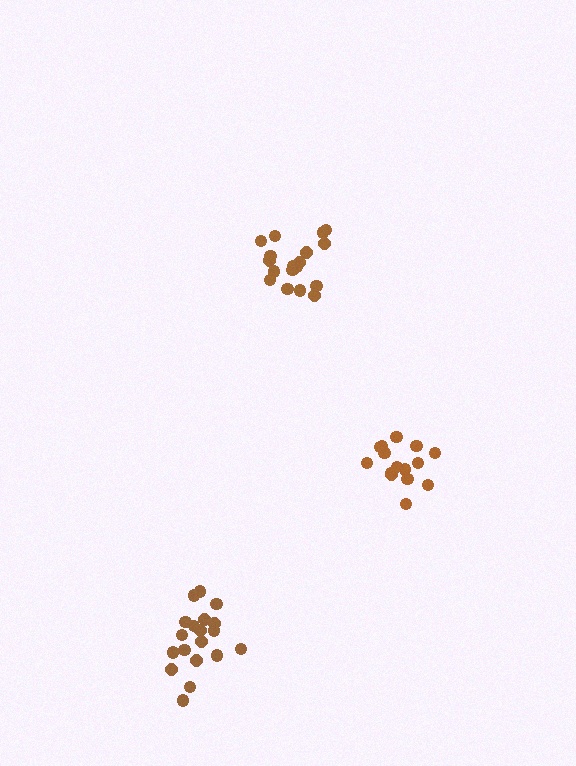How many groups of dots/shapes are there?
There are 3 groups.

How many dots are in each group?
Group 1: 16 dots, Group 2: 18 dots, Group 3: 19 dots (53 total).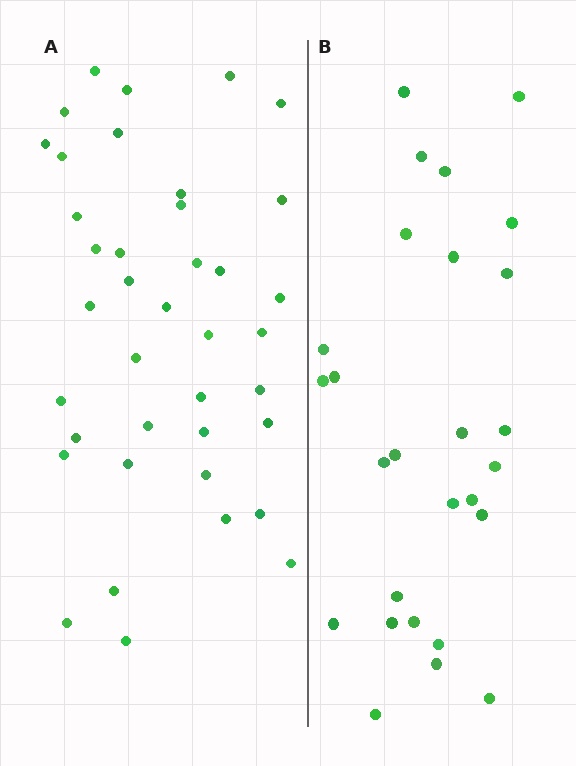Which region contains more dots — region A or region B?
Region A (the left region) has more dots.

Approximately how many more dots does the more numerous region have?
Region A has roughly 12 or so more dots than region B.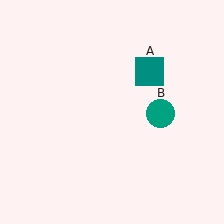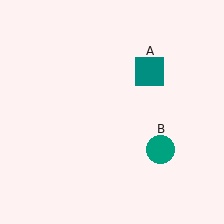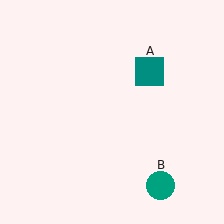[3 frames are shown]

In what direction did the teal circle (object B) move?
The teal circle (object B) moved down.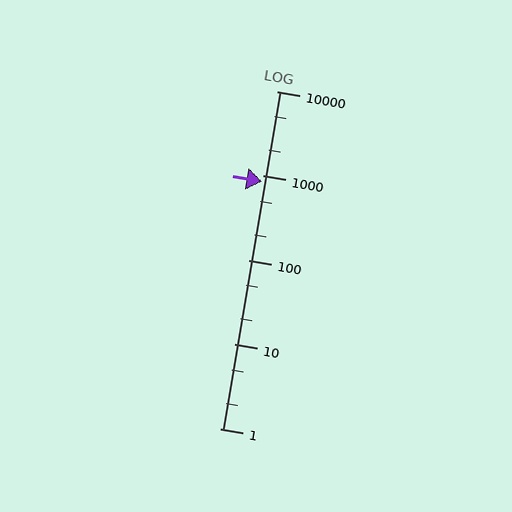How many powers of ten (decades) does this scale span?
The scale spans 4 decades, from 1 to 10000.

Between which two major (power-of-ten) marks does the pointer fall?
The pointer is between 100 and 1000.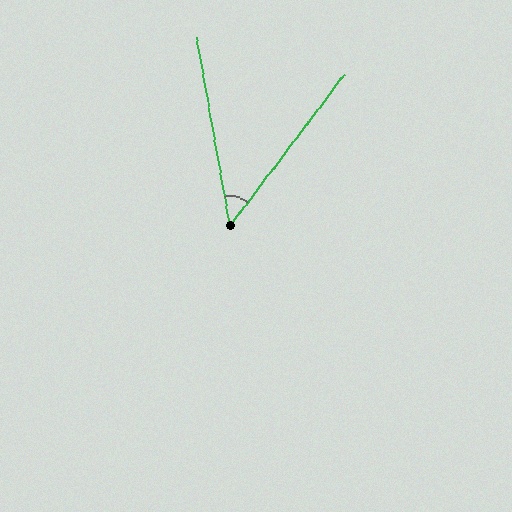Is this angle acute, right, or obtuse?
It is acute.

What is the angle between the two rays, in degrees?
Approximately 47 degrees.